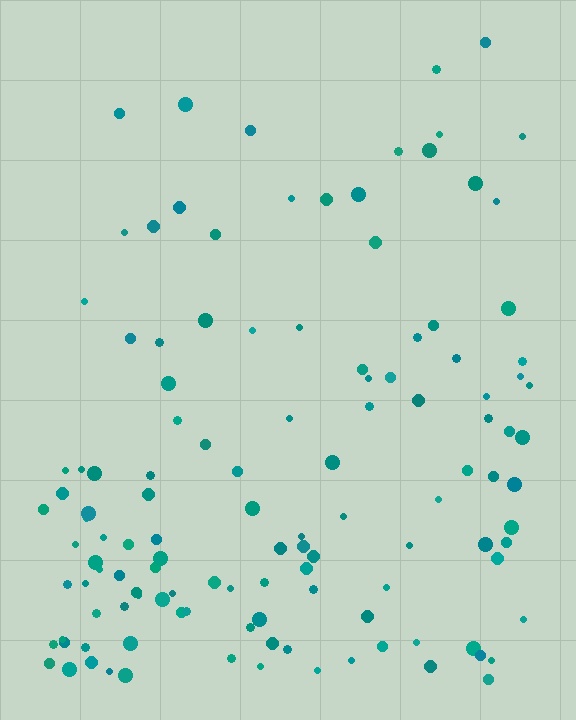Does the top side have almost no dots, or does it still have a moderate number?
Still a moderate number, just noticeably fewer than the bottom.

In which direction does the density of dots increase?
From top to bottom, with the bottom side densest.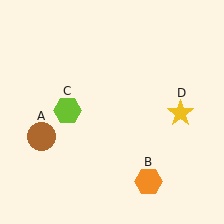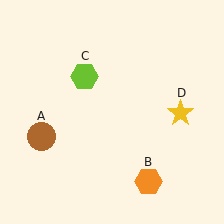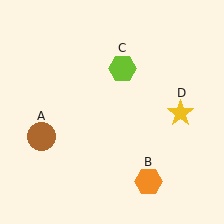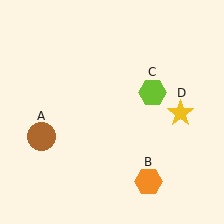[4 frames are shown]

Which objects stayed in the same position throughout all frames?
Brown circle (object A) and orange hexagon (object B) and yellow star (object D) remained stationary.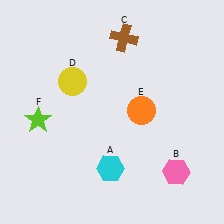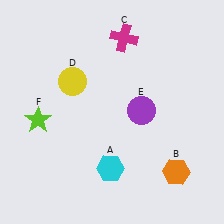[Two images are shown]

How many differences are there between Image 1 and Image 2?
There are 3 differences between the two images.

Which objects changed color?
B changed from pink to orange. C changed from brown to magenta. E changed from orange to purple.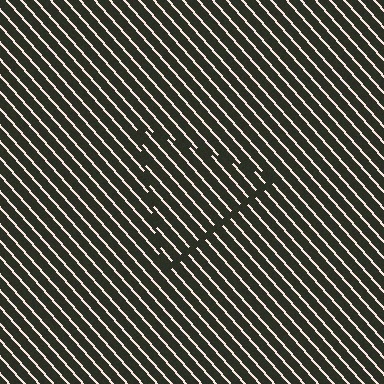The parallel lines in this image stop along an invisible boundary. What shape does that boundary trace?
An illusory triangle. The interior of the shape contains the same grating, shifted by half a period — the contour is defined by the phase discontinuity where line-ends from the inner and outer gratings abut.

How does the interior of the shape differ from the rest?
The interior of the shape contains the same grating, shifted by half a period — the contour is defined by the phase discontinuity where line-ends from the inner and outer gratings abut.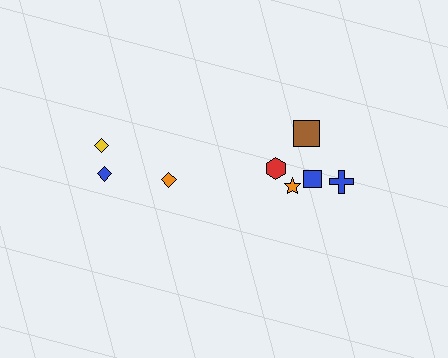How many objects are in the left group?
There are 3 objects.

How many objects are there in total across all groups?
There are 8 objects.